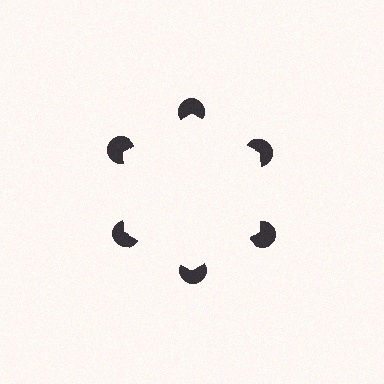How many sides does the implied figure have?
6 sides.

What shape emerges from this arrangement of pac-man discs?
An illusory hexagon — its edges are inferred from the aligned wedge cuts in the pac-man discs, not physically drawn.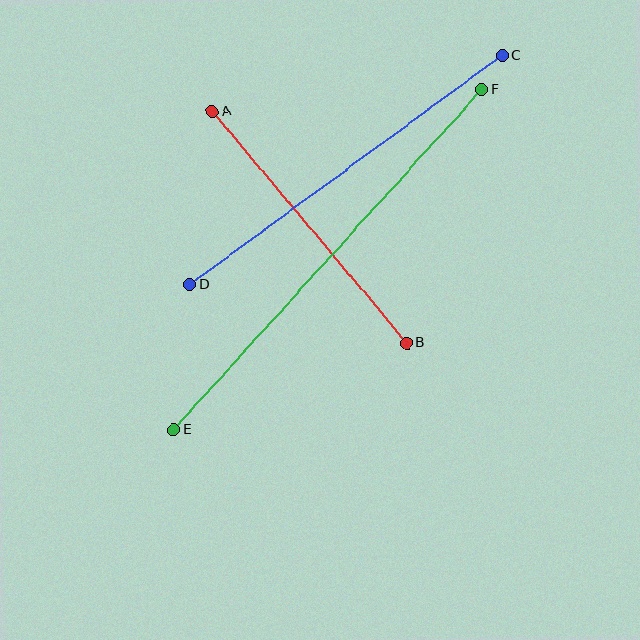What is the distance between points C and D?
The distance is approximately 387 pixels.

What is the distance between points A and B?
The distance is approximately 303 pixels.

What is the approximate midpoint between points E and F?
The midpoint is at approximately (328, 260) pixels.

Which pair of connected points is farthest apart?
Points E and F are farthest apart.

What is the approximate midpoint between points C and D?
The midpoint is at approximately (346, 170) pixels.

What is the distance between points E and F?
The distance is approximately 459 pixels.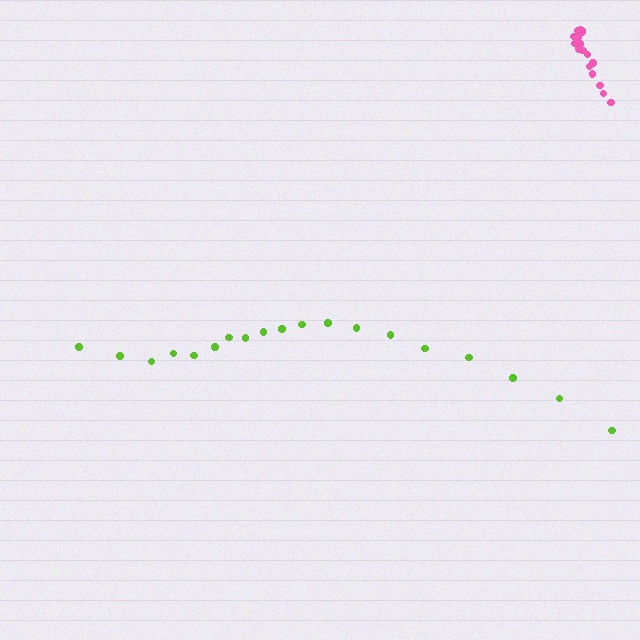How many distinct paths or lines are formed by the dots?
There are 2 distinct paths.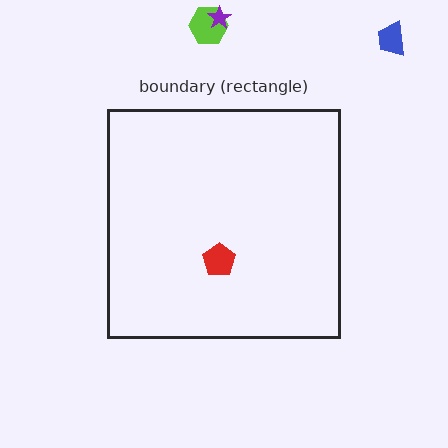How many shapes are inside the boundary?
1 inside, 3 outside.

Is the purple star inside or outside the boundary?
Outside.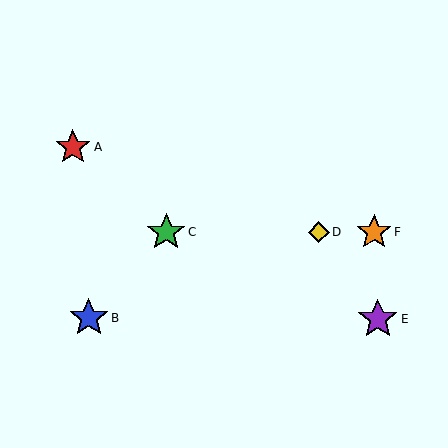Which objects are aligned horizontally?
Objects C, D, F are aligned horizontally.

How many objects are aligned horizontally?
3 objects (C, D, F) are aligned horizontally.